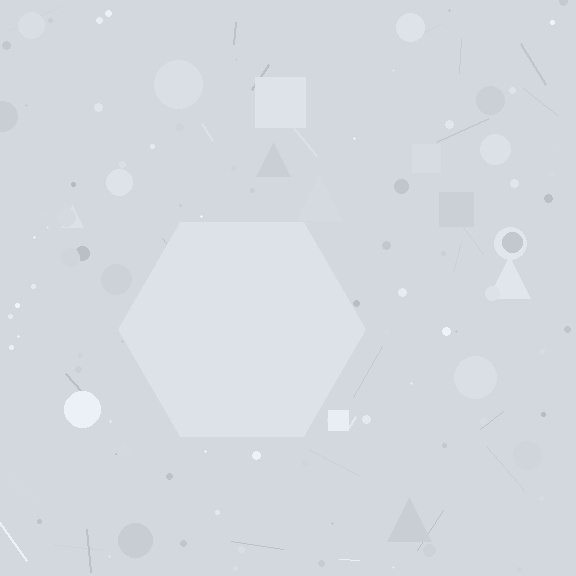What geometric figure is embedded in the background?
A hexagon is embedded in the background.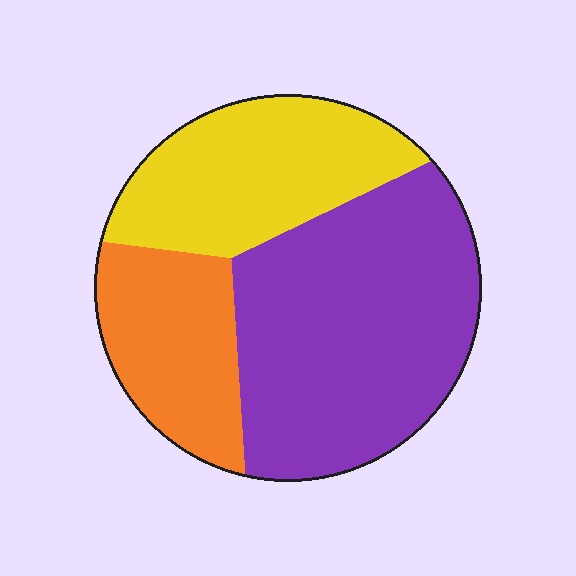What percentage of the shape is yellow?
Yellow covers roughly 30% of the shape.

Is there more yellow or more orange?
Yellow.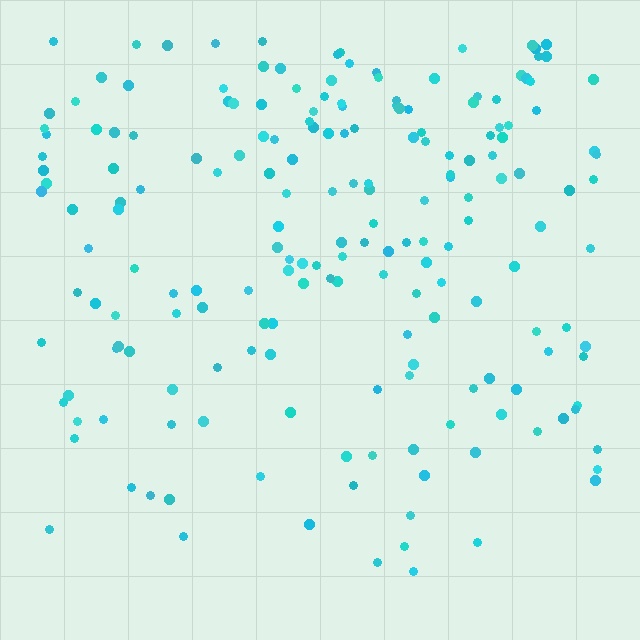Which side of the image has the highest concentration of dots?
The top.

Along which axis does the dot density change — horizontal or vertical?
Vertical.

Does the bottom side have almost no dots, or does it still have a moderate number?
Still a moderate number, just noticeably fewer than the top.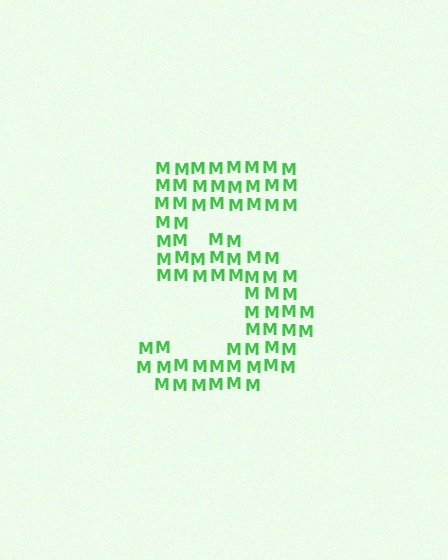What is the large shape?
The large shape is the digit 5.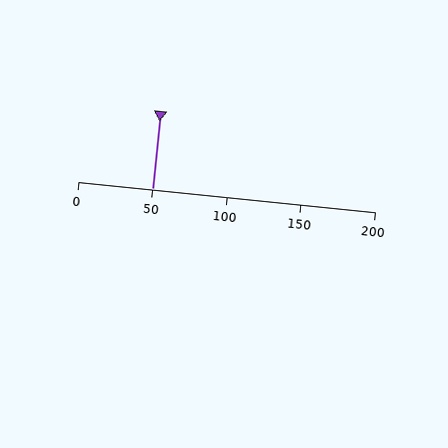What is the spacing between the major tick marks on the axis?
The major ticks are spaced 50 apart.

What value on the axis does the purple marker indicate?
The marker indicates approximately 50.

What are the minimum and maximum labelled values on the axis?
The axis runs from 0 to 200.